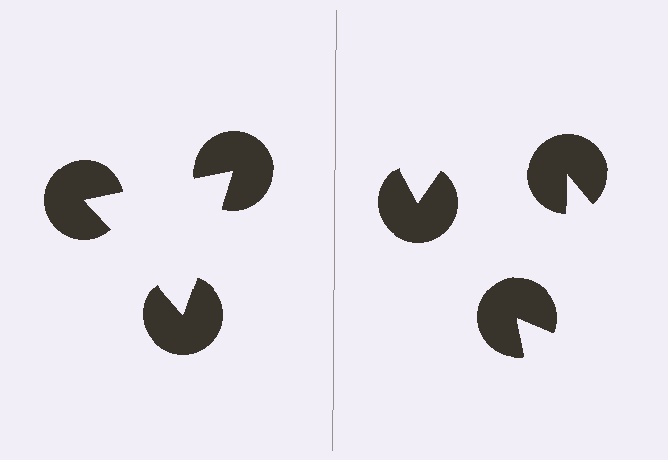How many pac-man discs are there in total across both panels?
6 — 3 on each side.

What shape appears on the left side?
An illusory triangle.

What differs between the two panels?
The pac-man discs are positioned identically on both sides; only the wedge orientations differ. On the left they align to a triangle; on the right they are misaligned.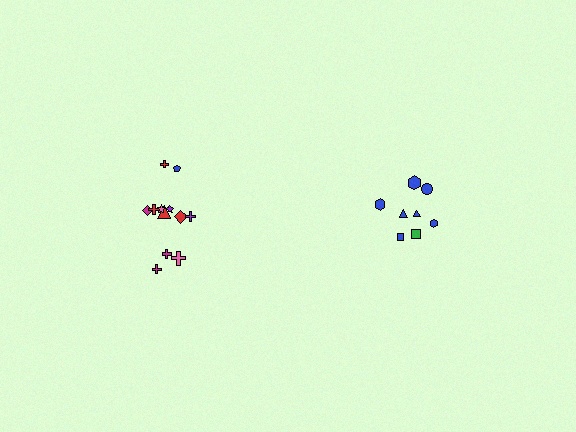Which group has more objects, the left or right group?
The left group.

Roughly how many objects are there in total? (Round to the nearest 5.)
Roughly 20 objects in total.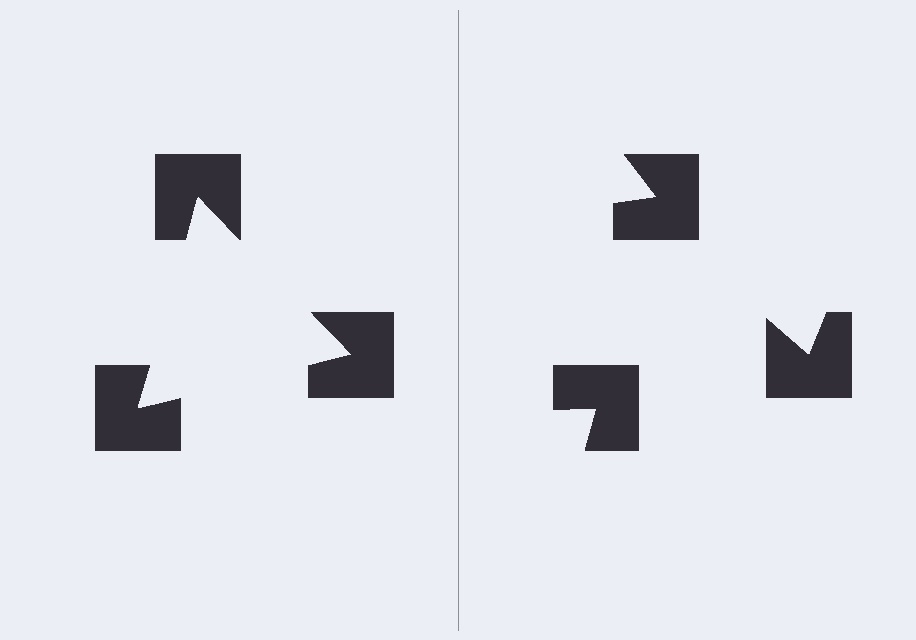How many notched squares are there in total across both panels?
6 — 3 on each side.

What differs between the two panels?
The notched squares are positioned identically on both sides; only the wedge orientations differ. On the left they align to a triangle; on the right they are misaligned.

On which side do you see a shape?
An illusory triangle appears on the left side. On the right side the wedge cuts are rotated, so no coherent shape forms.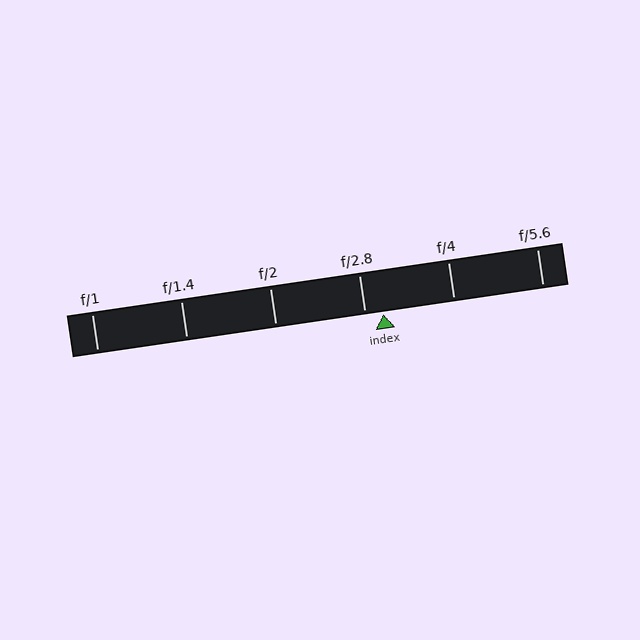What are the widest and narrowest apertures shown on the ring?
The widest aperture shown is f/1 and the narrowest is f/5.6.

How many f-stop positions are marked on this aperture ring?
There are 6 f-stop positions marked.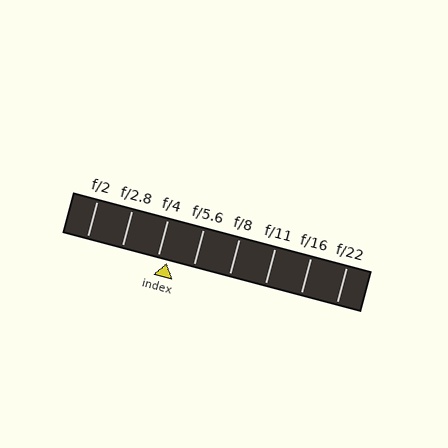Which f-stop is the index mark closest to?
The index mark is closest to f/4.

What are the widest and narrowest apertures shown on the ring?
The widest aperture shown is f/2 and the narrowest is f/22.